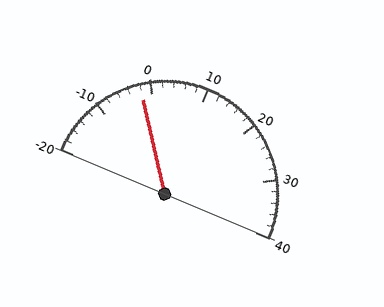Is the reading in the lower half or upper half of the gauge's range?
The reading is in the lower half of the range (-20 to 40).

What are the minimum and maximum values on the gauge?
The gauge ranges from -20 to 40.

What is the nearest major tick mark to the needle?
The nearest major tick mark is 0.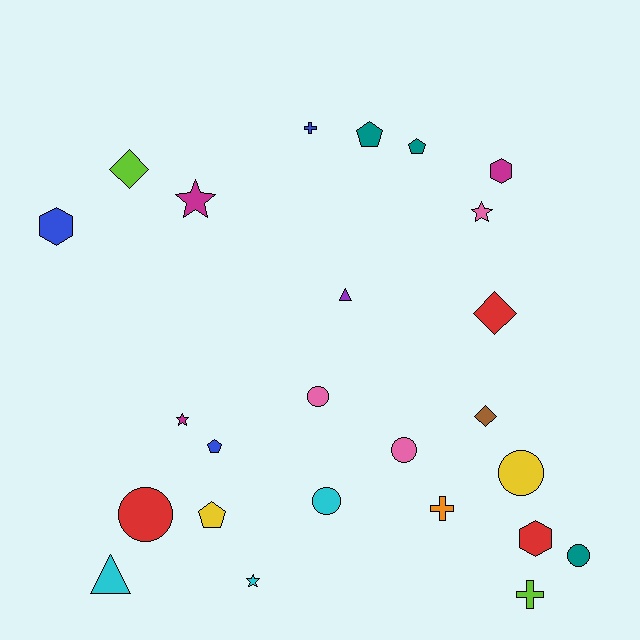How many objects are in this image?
There are 25 objects.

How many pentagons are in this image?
There are 4 pentagons.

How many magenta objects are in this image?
There are 3 magenta objects.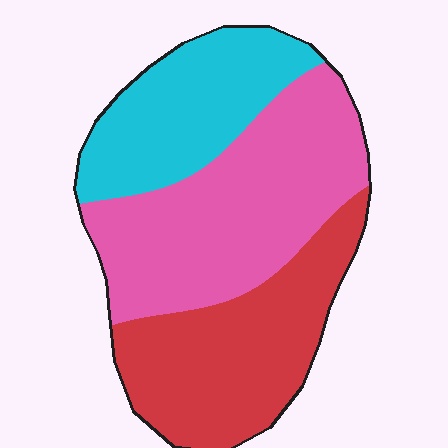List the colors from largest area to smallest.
From largest to smallest: pink, red, cyan.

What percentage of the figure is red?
Red takes up about one third (1/3) of the figure.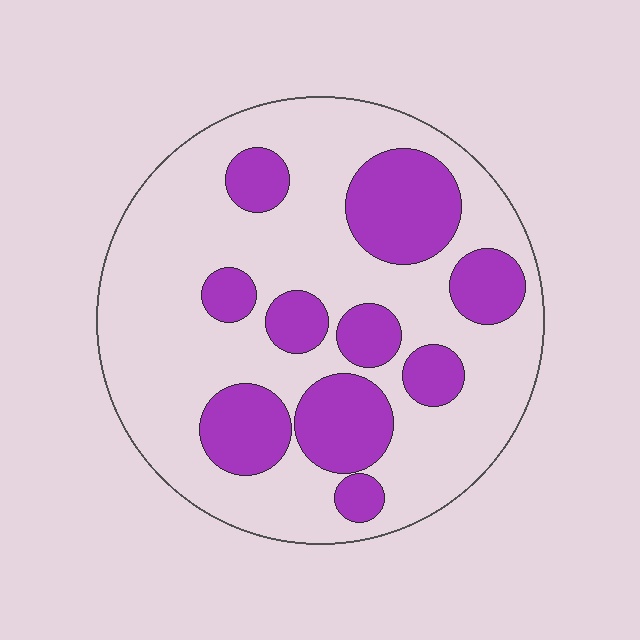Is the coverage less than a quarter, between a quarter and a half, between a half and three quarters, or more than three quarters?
Between a quarter and a half.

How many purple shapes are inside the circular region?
10.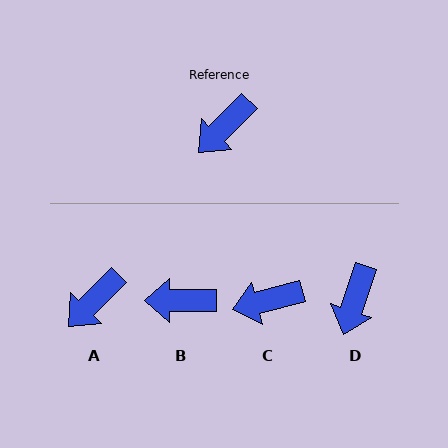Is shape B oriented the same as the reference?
No, it is off by about 45 degrees.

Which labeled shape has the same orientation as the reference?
A.